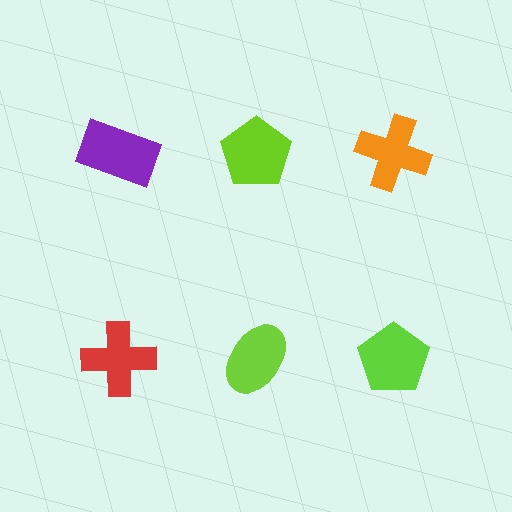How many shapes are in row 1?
3 shapes.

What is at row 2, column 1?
A red cross.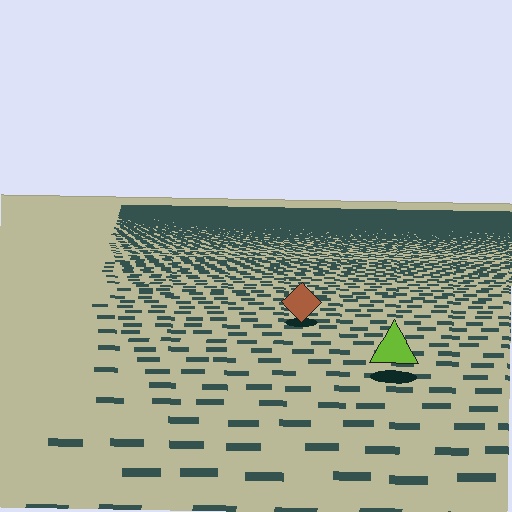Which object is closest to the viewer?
The lime triangle is closest. The texture marks near it are larger and more spread out.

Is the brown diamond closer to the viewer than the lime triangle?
No. The lime triangle is closer — you can tell from the texture gradient: the ground texture is coarser near it.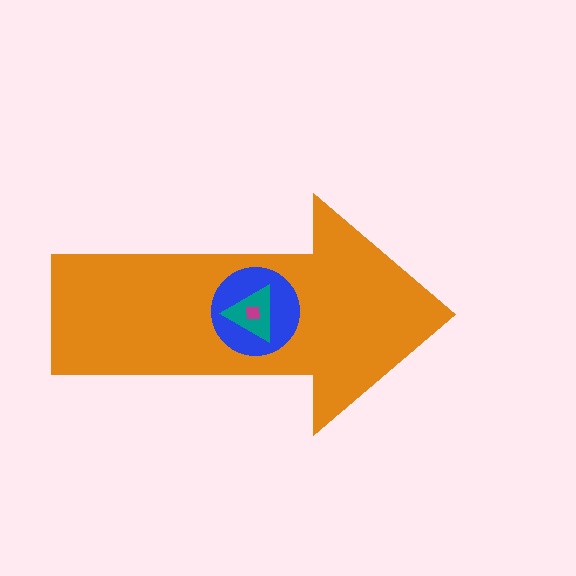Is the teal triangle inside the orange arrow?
Yes.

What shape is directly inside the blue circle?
The teal triangle.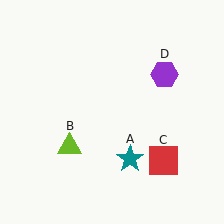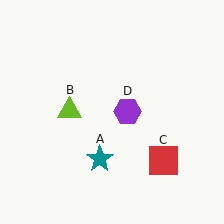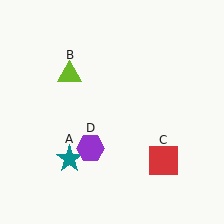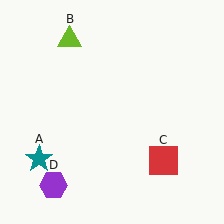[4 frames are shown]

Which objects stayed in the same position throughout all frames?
Red square (object C) remained stationary.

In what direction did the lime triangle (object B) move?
The lime triangle (object B) moved up.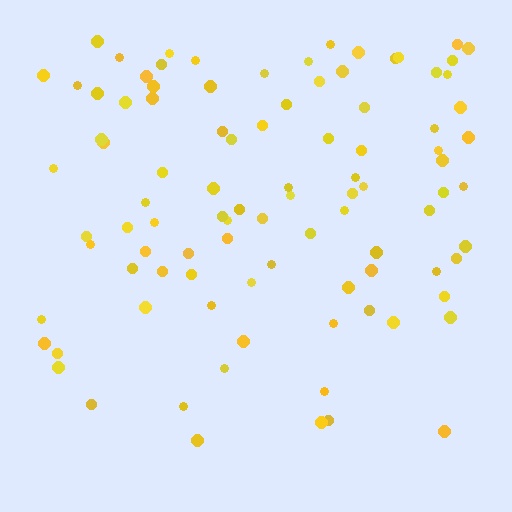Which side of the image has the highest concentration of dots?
The top.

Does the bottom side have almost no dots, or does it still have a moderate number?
Still a moderate number, just noticeably fewer than the top.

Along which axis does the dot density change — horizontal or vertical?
Vertical.